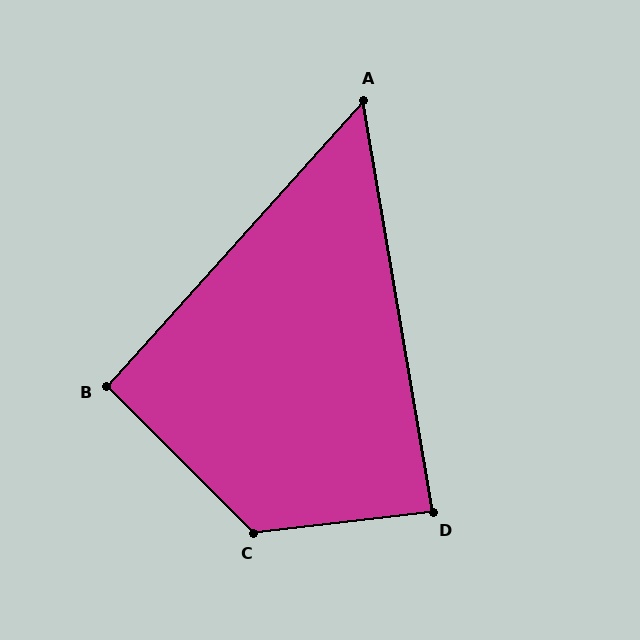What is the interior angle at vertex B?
Approximately 93 degrees (approximately right).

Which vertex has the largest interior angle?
C, at approximately 128 degrees.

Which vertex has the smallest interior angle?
A, at approximately 52 degrees.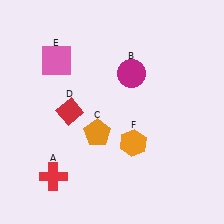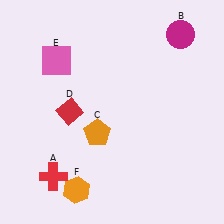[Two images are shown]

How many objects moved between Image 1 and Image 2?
2 objects moved between the two images.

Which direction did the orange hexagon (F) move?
The orange hexagon (F) moved left.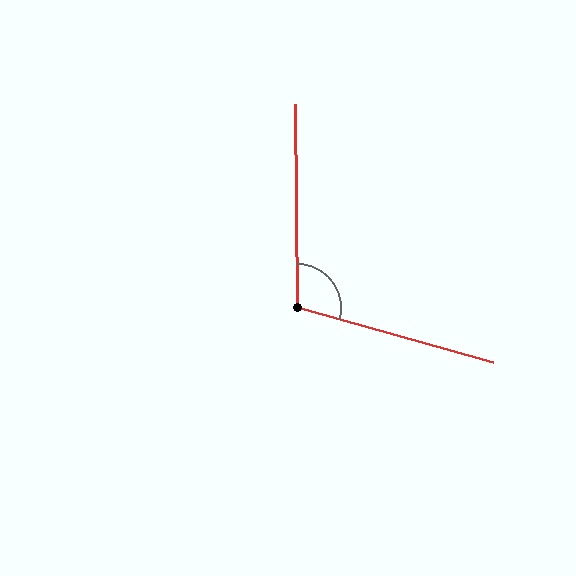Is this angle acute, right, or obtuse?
It is obtuse.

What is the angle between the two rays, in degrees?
Approximately 106 degrees.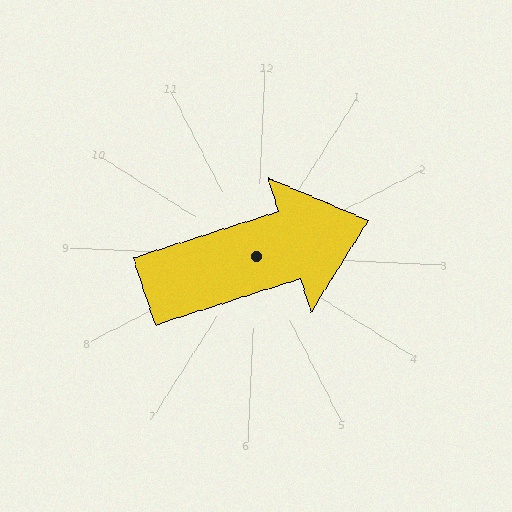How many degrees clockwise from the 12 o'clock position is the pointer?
Approximately 70 degrees.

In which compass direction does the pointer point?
East.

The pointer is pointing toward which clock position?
Roughly 2 o'clock.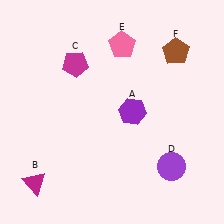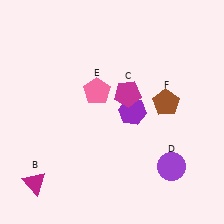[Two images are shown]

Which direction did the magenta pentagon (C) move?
The magenta pentagon (C) moved right.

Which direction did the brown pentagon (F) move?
The brown pentagon (F) moved down.